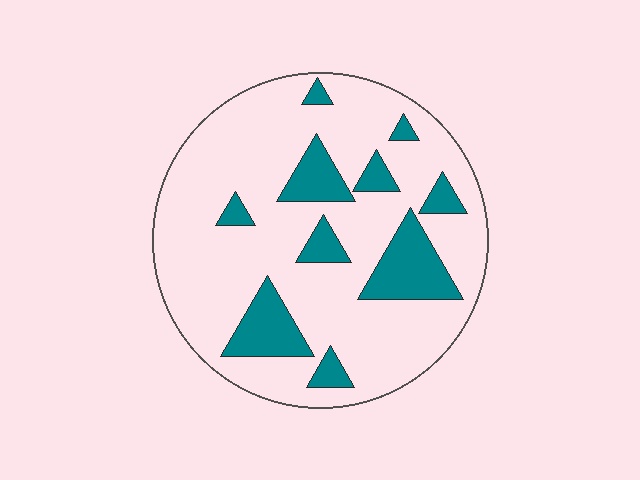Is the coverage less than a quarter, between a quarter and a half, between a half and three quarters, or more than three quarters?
Less than a quarter.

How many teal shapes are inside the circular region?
10.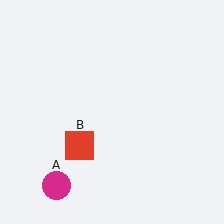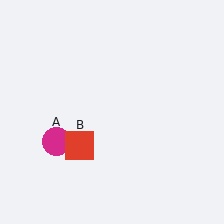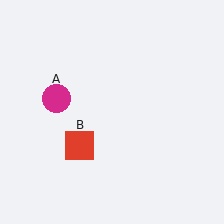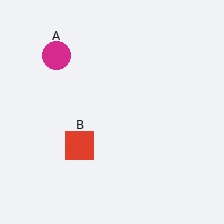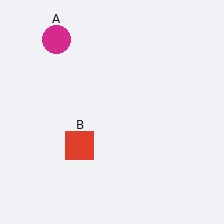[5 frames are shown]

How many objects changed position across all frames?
1 object changed position: magenta circle (object A).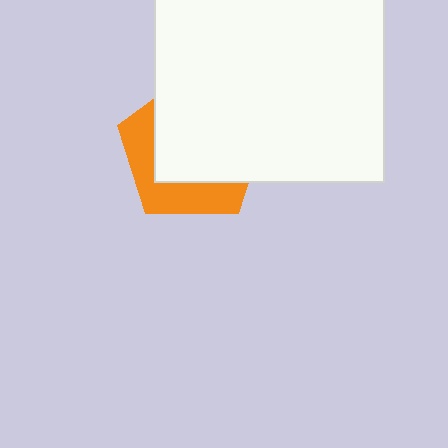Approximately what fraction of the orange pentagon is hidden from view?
Roughly 65% of the orange pentagon is hidden behind the white rectangle.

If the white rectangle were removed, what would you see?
You would see the complete orange pentagon.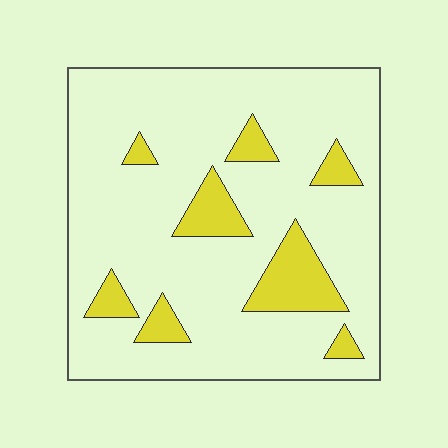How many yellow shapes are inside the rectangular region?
8.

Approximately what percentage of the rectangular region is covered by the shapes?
Approximately 15%.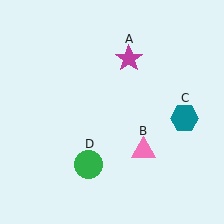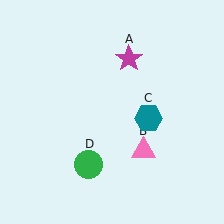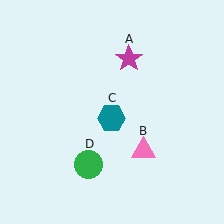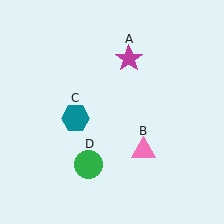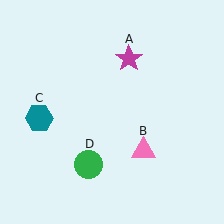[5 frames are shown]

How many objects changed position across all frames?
1 object changed position: teal hexagon (object C).